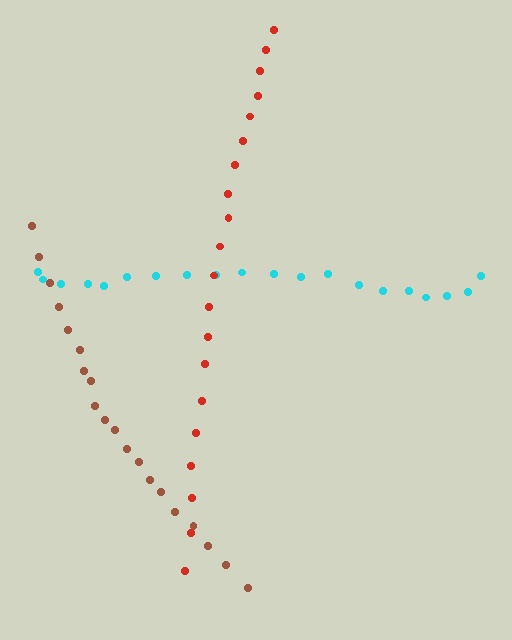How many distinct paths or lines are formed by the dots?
There are 3 distinct paths.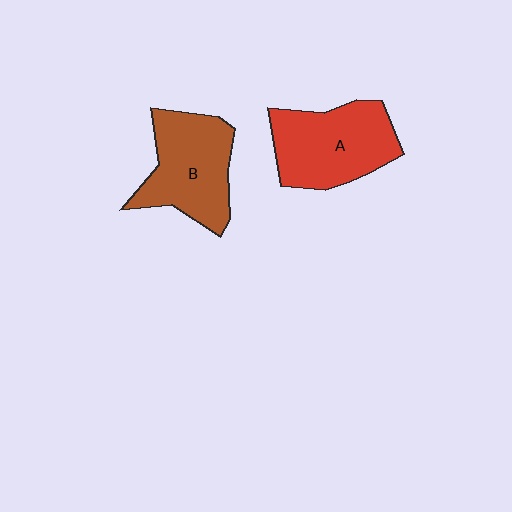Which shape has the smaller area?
Shape B (brown).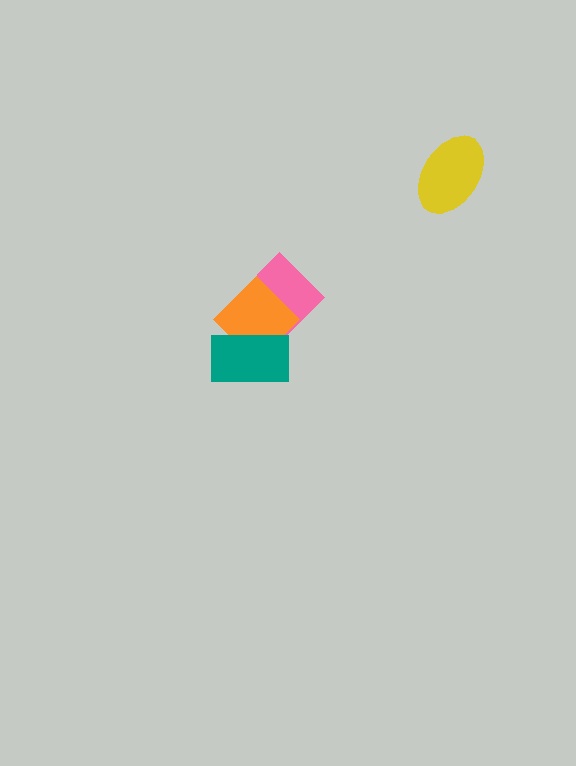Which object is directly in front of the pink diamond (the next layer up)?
The orange diamond is directly in front of the pink diamond.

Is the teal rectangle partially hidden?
No, no other shape covers it.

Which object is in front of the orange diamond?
The teal rectangle is in front of the orange diamond.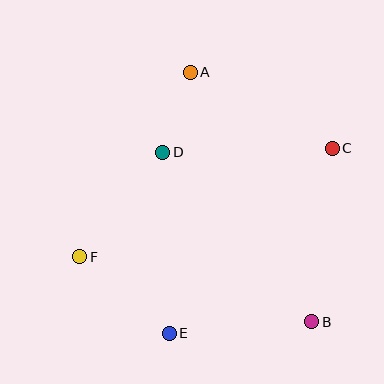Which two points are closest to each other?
Points A and D are closest to each other.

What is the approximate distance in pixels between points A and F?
The distance between A and F is approximately 215 pixels.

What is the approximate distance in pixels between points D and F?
The distance between D and F is approximately 134 pixels.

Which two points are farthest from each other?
Points A and B are farthest from each other.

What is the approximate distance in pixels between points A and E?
The distance between A and E is approximately 262 pixels.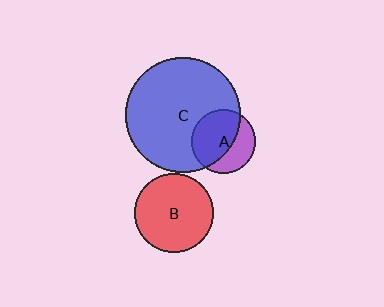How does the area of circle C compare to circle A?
Approximately 3.2 times.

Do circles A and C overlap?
Yes.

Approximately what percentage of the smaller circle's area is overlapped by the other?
Approximately 60%.